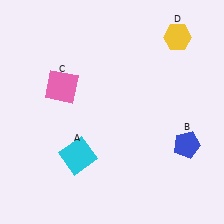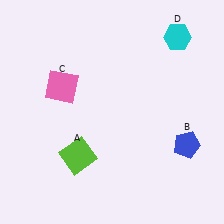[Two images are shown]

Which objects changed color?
A changed from cyan to lime. D changed from yellow to cyan.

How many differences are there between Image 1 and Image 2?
There are 2 differences between the two images.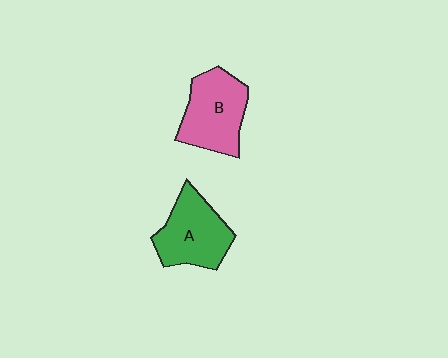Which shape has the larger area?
Shape B (pink).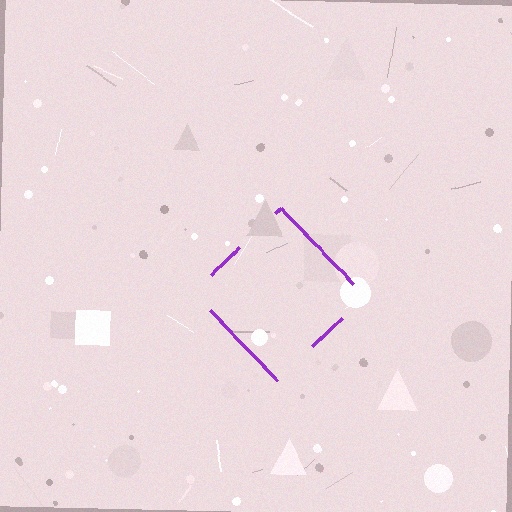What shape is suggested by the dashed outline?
The dashed outline suggests a diamond.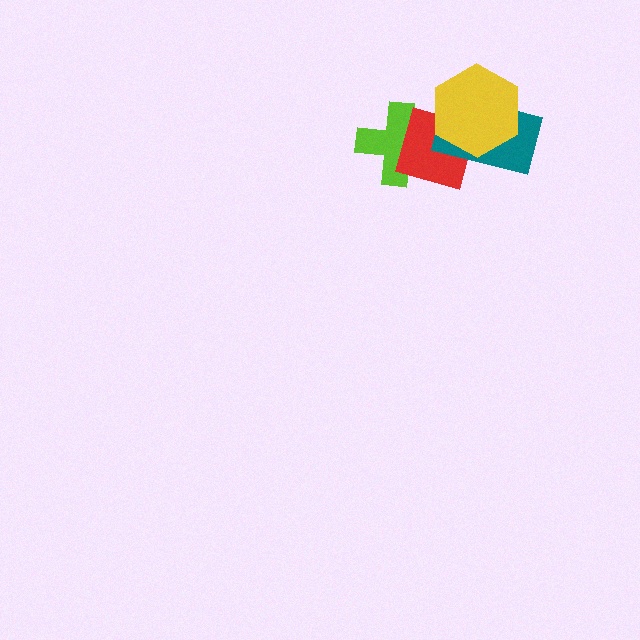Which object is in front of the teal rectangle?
The yellow hexagon is in front of the teal rectangle.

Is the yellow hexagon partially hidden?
No, no other shape covers it.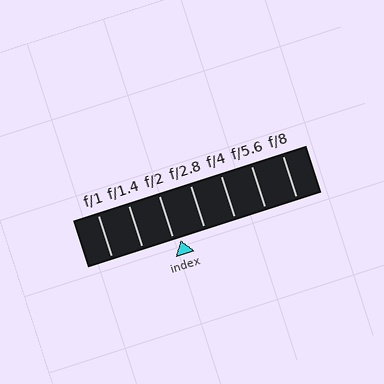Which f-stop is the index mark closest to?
The index mark is closest to f/2.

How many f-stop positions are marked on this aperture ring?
There are 7 f-stop positions marked.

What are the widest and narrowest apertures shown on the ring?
The widest aperture shown is f/1 and the narrowest is f/8.